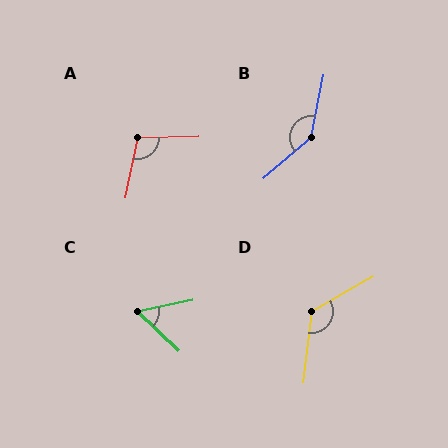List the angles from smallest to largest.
C (55°), A (103°), D (127°), B (142°).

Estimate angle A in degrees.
Approximately 103 degrees.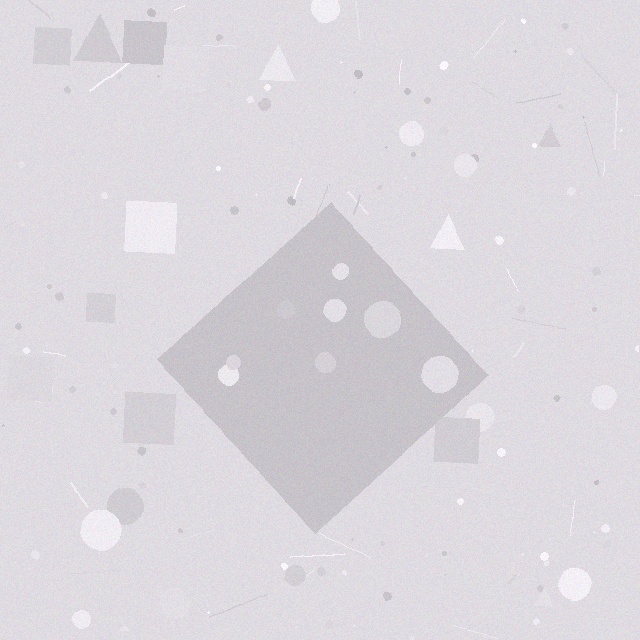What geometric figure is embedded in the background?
A diamond is embedded in the background.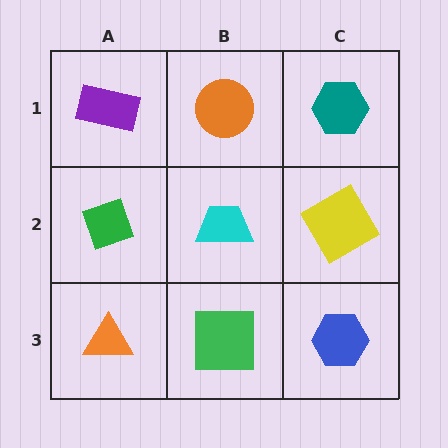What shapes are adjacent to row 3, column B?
A cyan trapezoid (row 2, column B), an orange triangle (row 3, column A), a blue hexagon (row 3, column C).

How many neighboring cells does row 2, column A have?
3.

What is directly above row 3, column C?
A yellow diamond.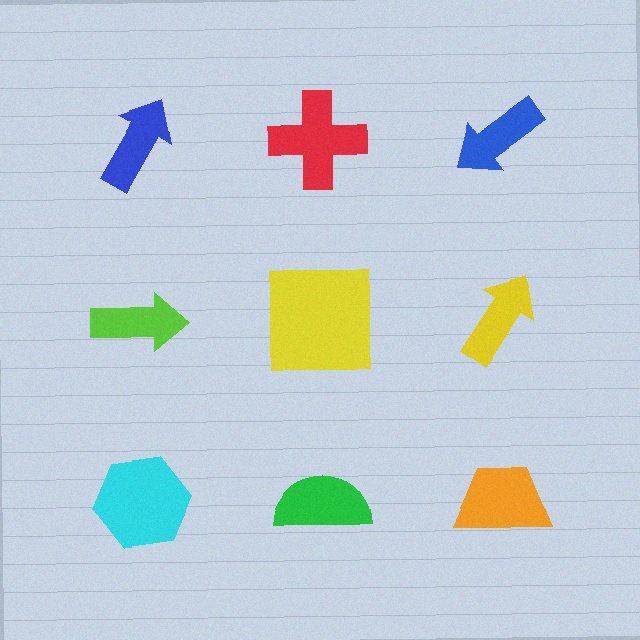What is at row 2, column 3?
A yellow arrow.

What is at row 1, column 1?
A blue arrow.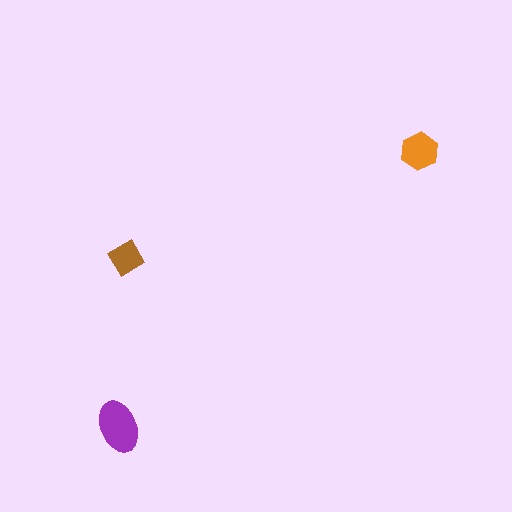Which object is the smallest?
The brown diamond.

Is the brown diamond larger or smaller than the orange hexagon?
Smaller.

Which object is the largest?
The purple ellipse.